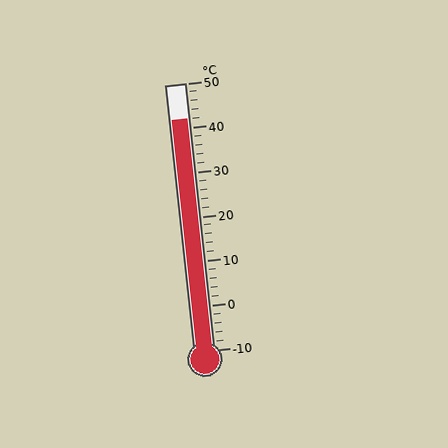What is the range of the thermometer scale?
The thermometer scale ranges from -10°C to 50°C.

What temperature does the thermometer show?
The thermometer shows approximately 42°C.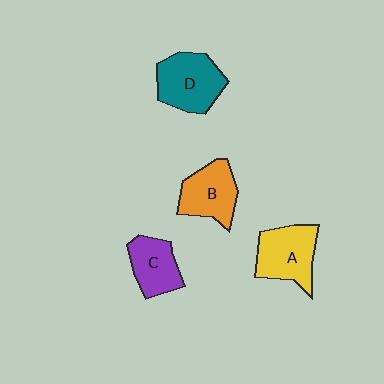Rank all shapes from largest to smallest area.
From largest to smallest: D (teal), A (yellow), B (orange), C (purple).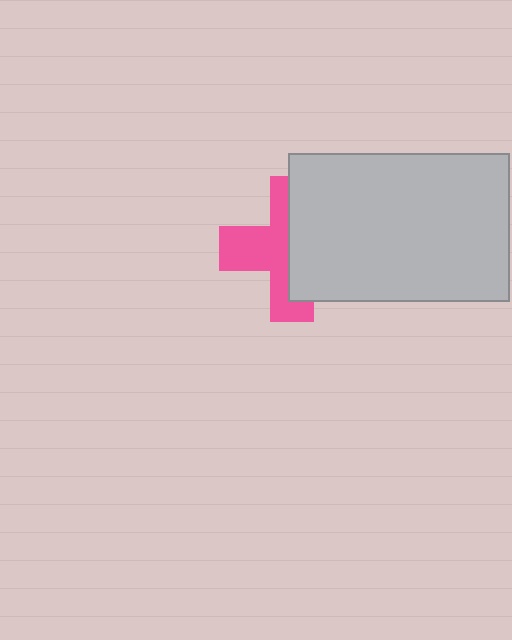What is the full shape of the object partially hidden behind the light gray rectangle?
The partially hidden object is a pink cross.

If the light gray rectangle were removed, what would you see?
You would see the complete pink cross.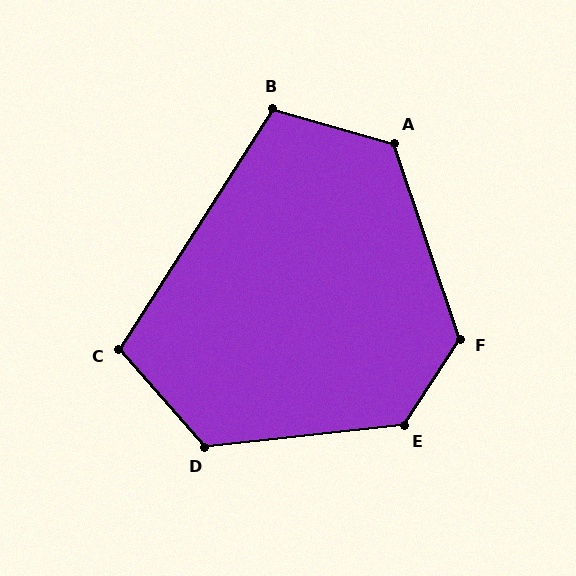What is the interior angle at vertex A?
Approximately 124 degrees (obtuse).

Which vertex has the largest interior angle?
E, at approximately 130 degrees.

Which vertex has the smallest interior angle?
C, at approximately 106 degrees.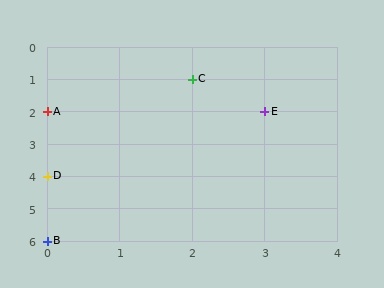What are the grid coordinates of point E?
Point E is at grid coordinates (3, 2).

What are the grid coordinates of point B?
Point B is at grid coordinates (0, 6).